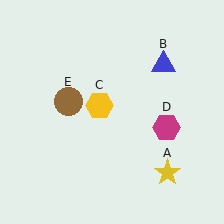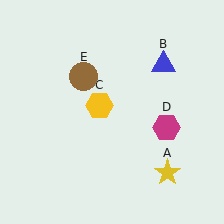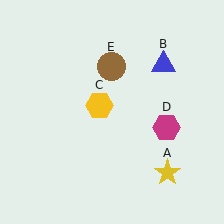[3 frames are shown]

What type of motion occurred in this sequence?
The brown circle (object E) rotated clockwise around the center of the scene.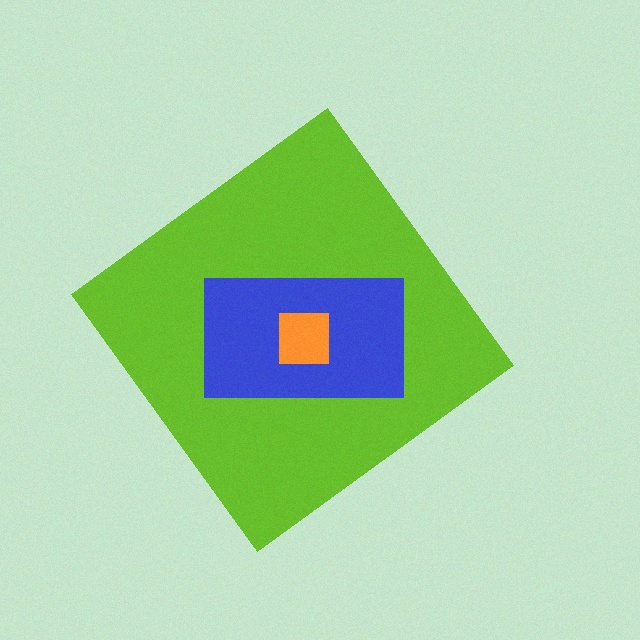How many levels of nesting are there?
3.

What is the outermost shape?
The lime diamond.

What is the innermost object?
The orange square.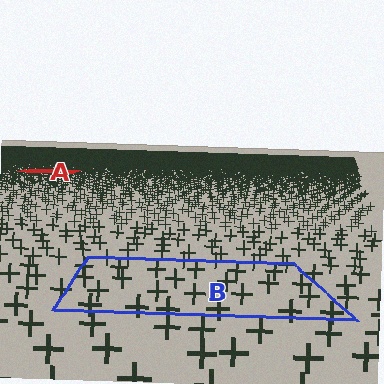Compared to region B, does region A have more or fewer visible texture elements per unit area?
Region A has more texture elements per unit area — they are packed more densely because it is farther away.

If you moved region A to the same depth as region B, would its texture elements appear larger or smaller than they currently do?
They would appear larger. At a closer depth, the same texture elements are projected at a bigger on-screen size.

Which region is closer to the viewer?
Region B is closer. The texture elements there are larger and more spread out.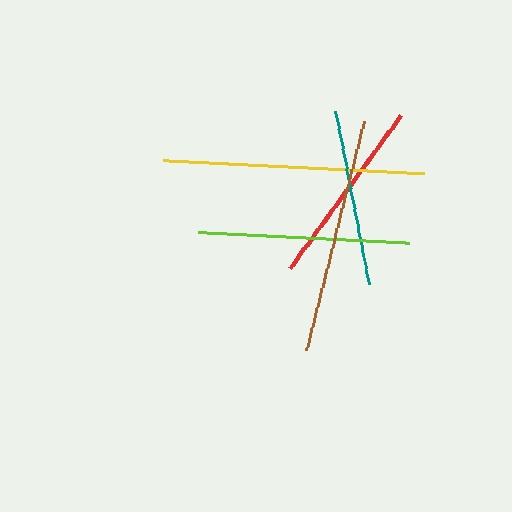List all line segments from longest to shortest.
From longest to shortest: yellow, brown, lime, red, teal.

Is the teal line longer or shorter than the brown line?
The brown line is longer than the teal line.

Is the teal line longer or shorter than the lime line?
The lime line is longer than the teal line.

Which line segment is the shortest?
The teal line is the shortest at approximately 177 pixels.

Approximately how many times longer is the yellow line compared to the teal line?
The yellow line is approximately 1.5 times the length of the teal line.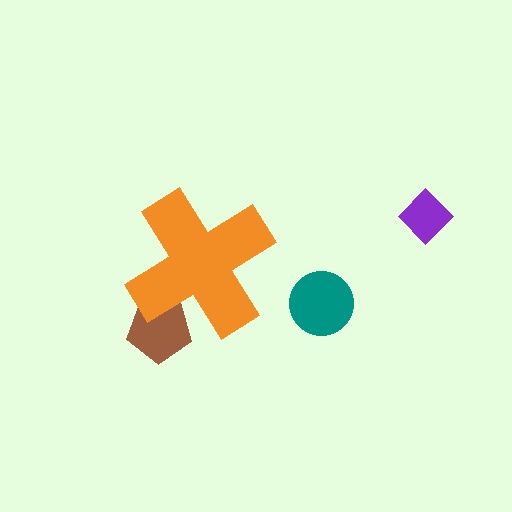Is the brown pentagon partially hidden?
Yes, the brown pentagon is partially hidden behind the orange cross.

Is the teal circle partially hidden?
No, the teal circle is fully visible.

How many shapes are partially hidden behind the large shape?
1 shape is partially hidden.